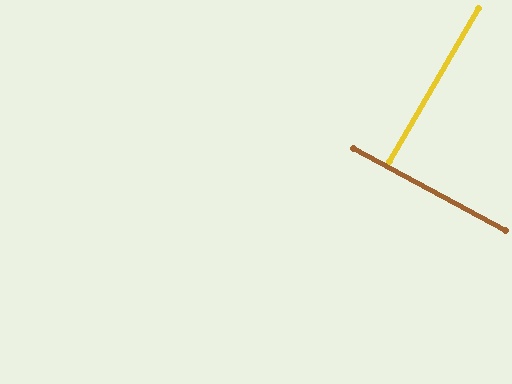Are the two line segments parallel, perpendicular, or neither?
Perpendicular — they meet at approximately 88°.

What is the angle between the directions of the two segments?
Approximately 88 degrees.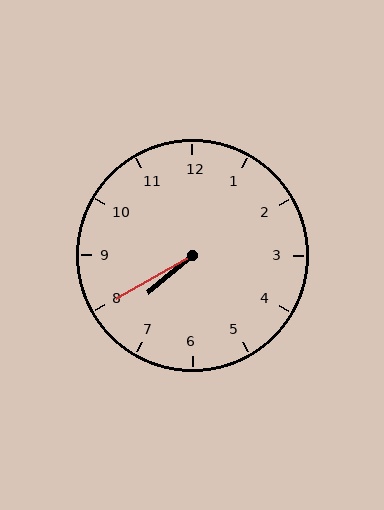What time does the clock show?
7:40.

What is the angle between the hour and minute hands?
Approximately 10 degrees.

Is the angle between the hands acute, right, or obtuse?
It is acute.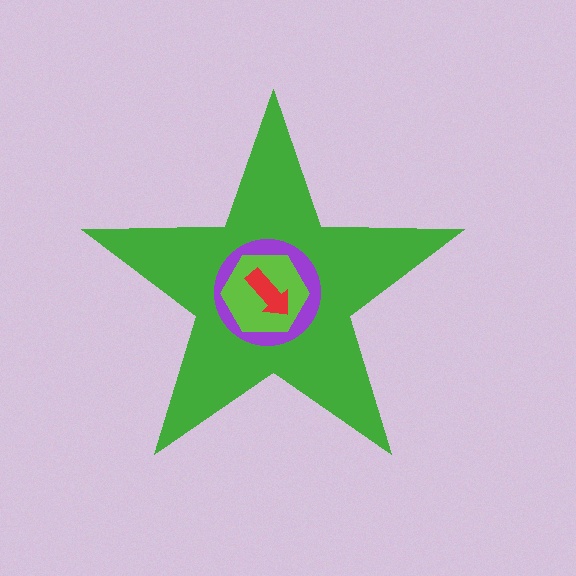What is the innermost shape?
The red arrow.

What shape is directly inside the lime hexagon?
The red arrow.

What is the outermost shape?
The green star.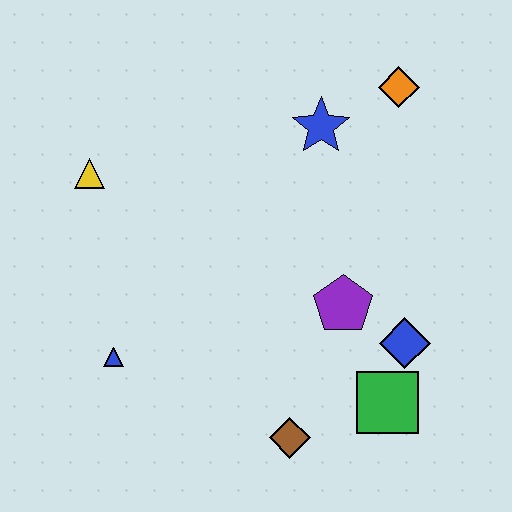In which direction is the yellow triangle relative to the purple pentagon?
The yellow triangle is to the left of the purple pentagon.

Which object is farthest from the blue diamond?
The yellow triangle is farthest from the blue diamond.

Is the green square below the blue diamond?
Yes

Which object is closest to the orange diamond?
The blue star is closest to the orange diamond.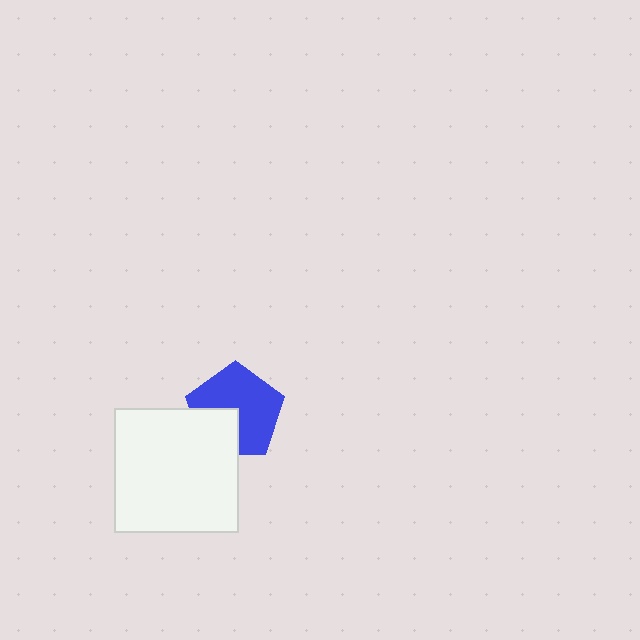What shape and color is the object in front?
The object in front is a white square.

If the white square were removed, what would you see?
You would see the complete blue pentagon.